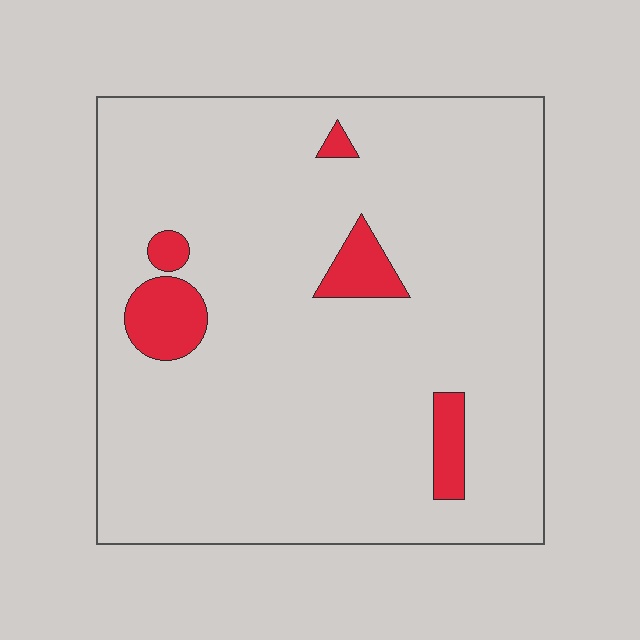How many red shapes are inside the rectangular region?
5.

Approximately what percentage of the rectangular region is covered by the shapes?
Approximately 10%.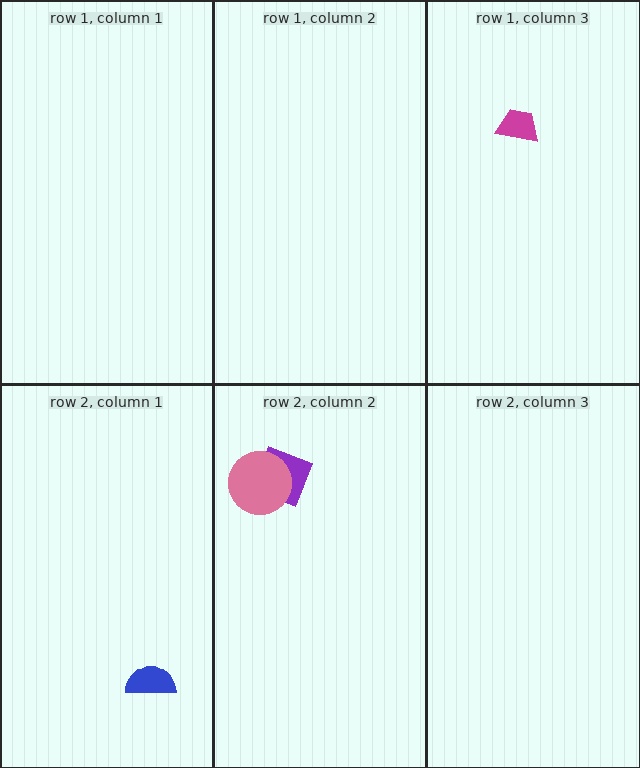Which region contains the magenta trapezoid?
The row 1, column 3 region.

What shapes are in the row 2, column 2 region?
The purple diamond, the pink circle.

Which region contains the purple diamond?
The row 2, column 2 region.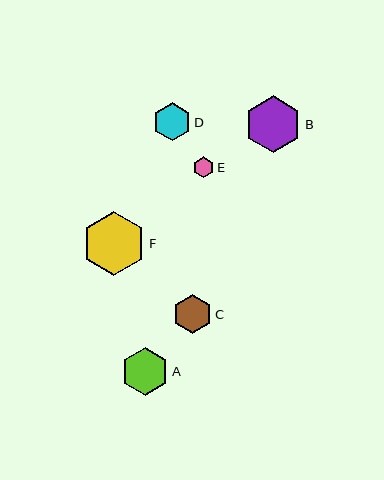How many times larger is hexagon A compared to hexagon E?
Hexagon A is approximately 2.3 times the size of hexagon E.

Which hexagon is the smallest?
Hexagon E is the smallest with a size of approximately 20 pixels.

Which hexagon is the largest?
Hexagon F is the largest with a size of approximately 64 pixels.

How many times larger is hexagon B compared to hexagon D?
Hexagon B is approximately 1.5 times the size of hexagon D.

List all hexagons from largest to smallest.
From largest to smallest: F, B, A, C, D, E.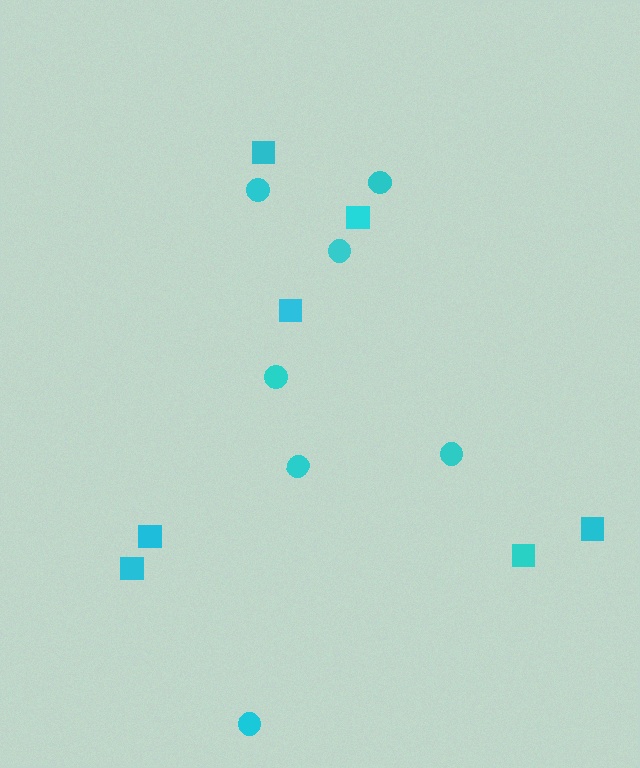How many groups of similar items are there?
There are 2 groups: one group of circles (7) and one group of squares (7).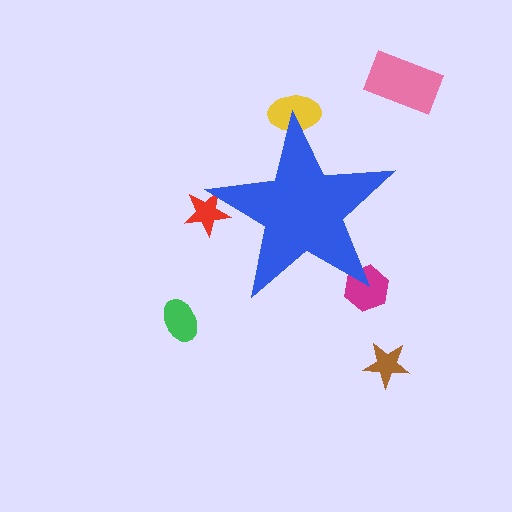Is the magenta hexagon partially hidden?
Yes, the magenta hexagon is partially hidden behind the blue star.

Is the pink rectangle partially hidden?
No, the pink rectangle is fully visible.